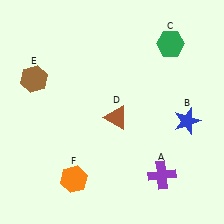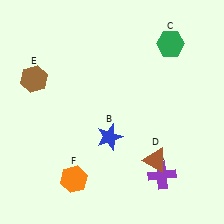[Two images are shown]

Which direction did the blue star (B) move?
The blue star (B) moved left.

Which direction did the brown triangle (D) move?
The brown triangle (D) moved down.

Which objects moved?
The objects that moved are: the blue star (B), the brown triangle (D).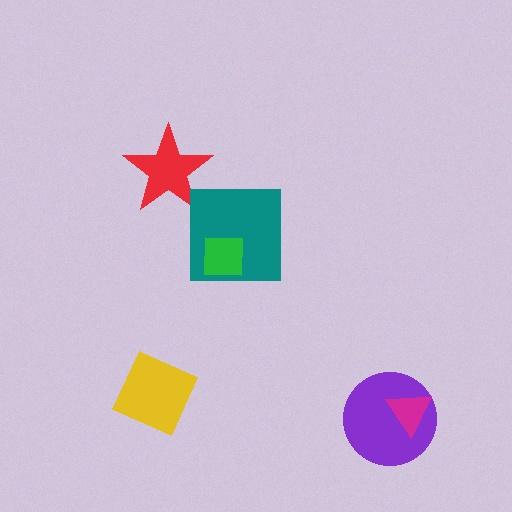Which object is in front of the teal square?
The green square is in front of the teal square.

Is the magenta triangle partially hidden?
No, no other shape covers it.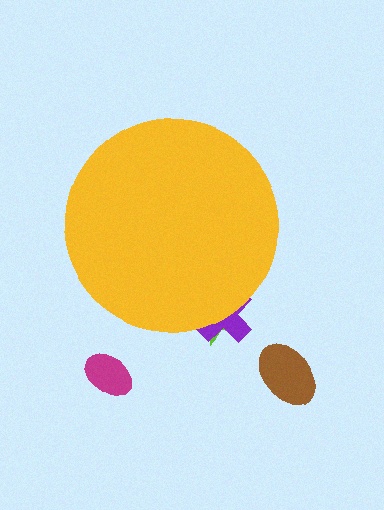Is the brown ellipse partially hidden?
No, the brown ellipse is fully visible.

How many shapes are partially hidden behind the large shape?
2 shapes are partially hidden.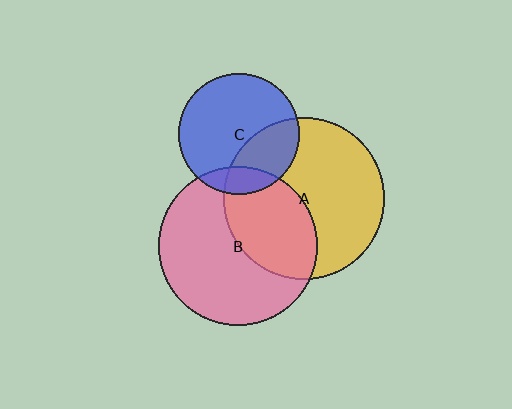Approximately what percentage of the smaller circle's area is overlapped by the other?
Approximately 40%.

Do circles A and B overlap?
Yes.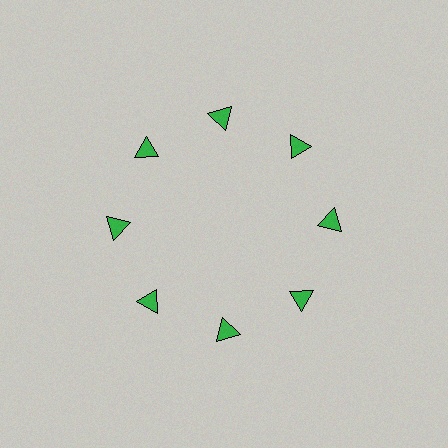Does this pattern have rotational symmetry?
Yes, this pattern has 8-fold rotational symmetry. It looks the same after rotating 45 degrees around the center.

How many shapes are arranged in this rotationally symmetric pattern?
There are 8 shapes, arranged in 8 groups of 1.